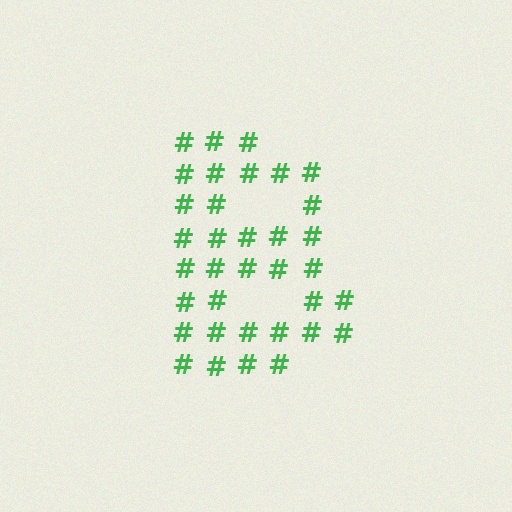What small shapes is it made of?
It is made of small hash symbols.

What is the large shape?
The large shape is the letter B.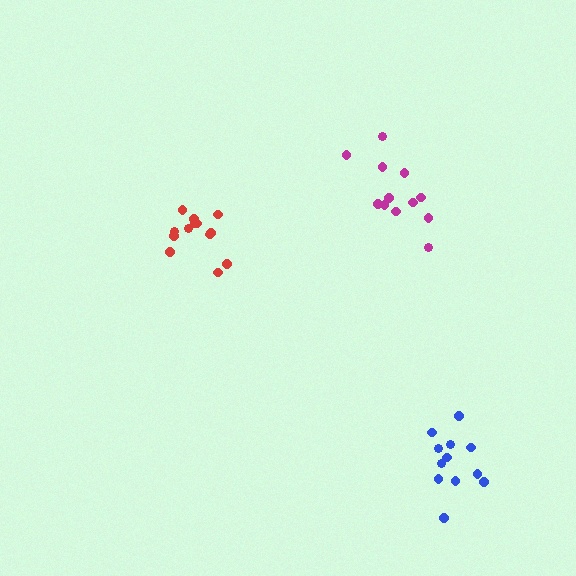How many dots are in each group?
Group 1: 13 dots, Group 2: 12 dots, Group 3: 12 dots (37 total).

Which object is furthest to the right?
The blue cluster is rightmost.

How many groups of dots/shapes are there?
There are 3 groups.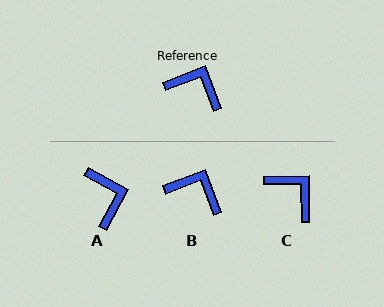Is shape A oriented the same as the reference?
No, it is off by about 50 degrees.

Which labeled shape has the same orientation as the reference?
B.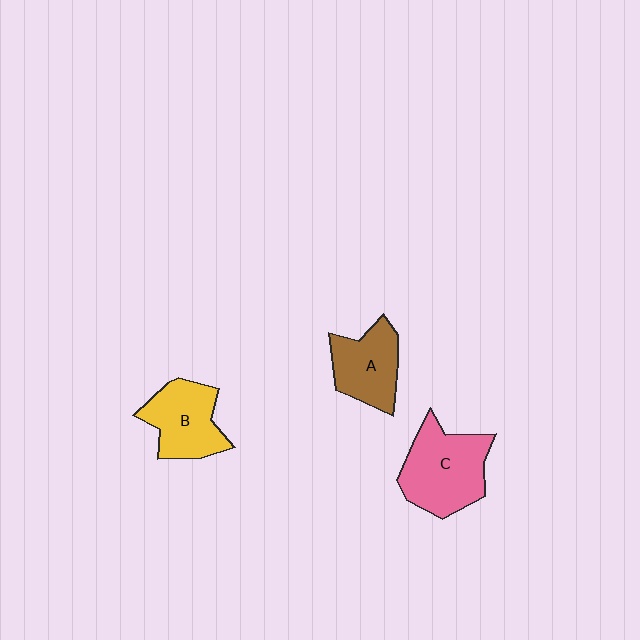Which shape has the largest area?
Shape C (pink).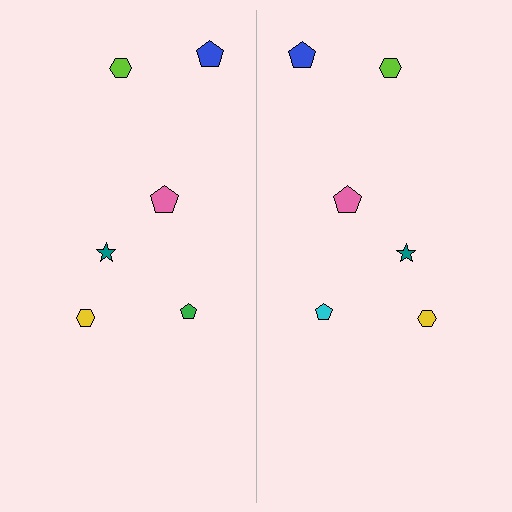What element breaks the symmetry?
The cyan pentagon on the right side breaks the symmetry — its mirror counterpart is green.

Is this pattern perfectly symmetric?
No, the pattern is not perfectly symmetric. The cyan pentagon on the right side breaks the symmetry — its mirror counterpart is green.